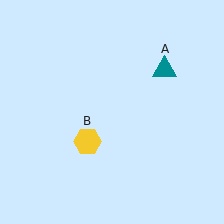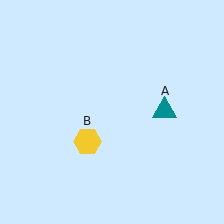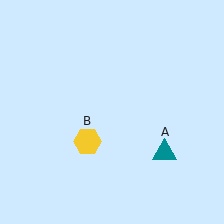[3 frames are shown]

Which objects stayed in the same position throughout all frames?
Yellow hexagon (object B) remained stationary.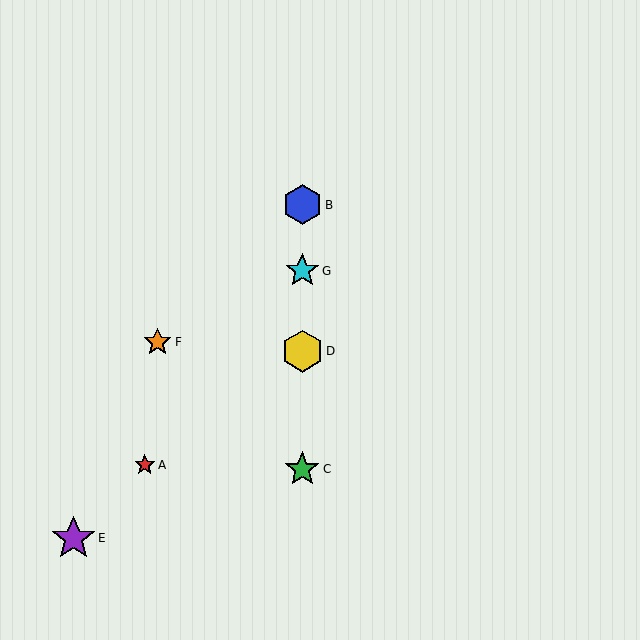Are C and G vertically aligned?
Yes, both are at x≈302.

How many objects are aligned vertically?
4 objects (B, C, D, G) are aligned vertically.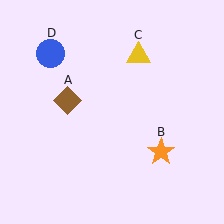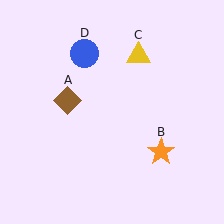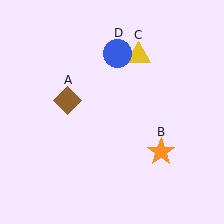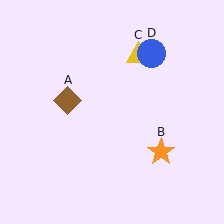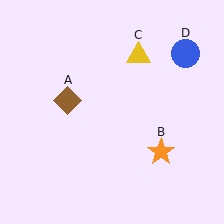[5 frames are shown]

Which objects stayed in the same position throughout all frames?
Brown diamond (object A) and orange star (object B) and yellow triangle (object C) remained stationary.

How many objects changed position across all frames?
1 object changed position: blue circle (object D).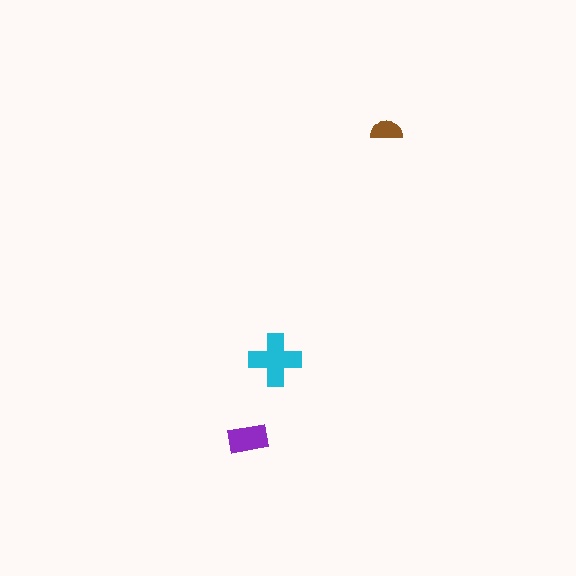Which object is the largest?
The cyan cross.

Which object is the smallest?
The brown semicircle.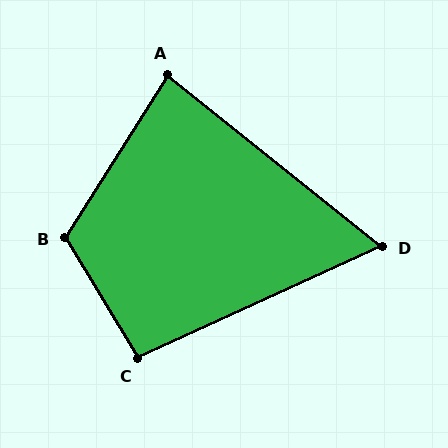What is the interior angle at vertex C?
Approximately 96 degrees (obtuse).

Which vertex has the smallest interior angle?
D, at approximately 63 degrees.